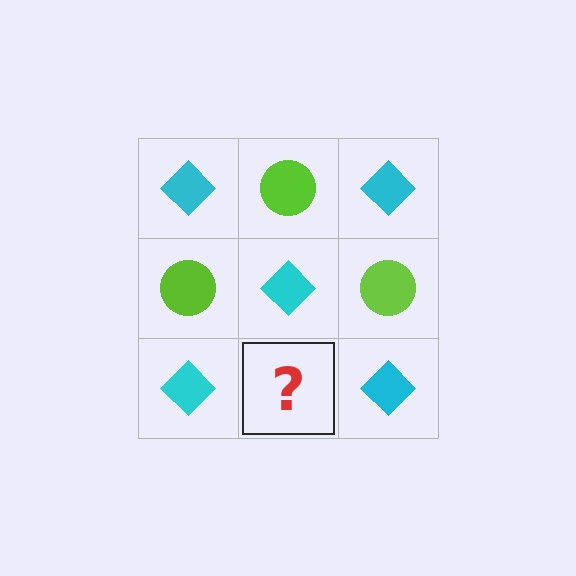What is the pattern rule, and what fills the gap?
The rule is that it alternates cyan diamond and lime circle in a checkerboard pattern. The gap should be filled with a lime circle.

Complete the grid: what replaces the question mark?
The question mark should be replaced with a lime circle.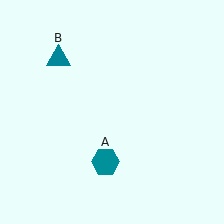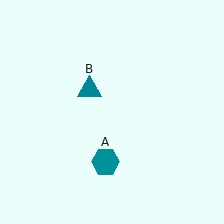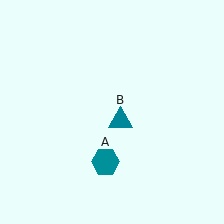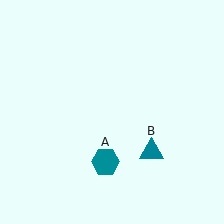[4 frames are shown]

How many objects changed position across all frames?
1 object changed position: teal triangle (object B).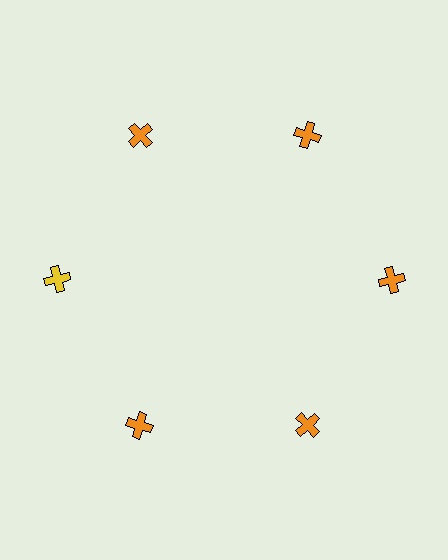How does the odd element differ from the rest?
It has a different color: yellow instead of orange.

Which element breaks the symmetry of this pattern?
The yellow cross at roughly the 9 o'clock position breaks the symmetry. All other shapes are orange crosses.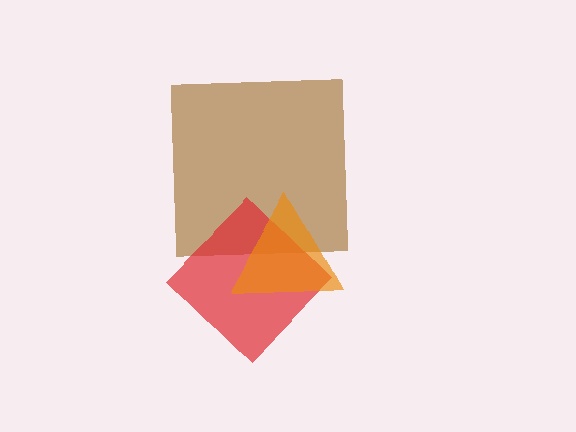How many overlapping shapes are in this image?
There are 3 overlapping shapes in the image.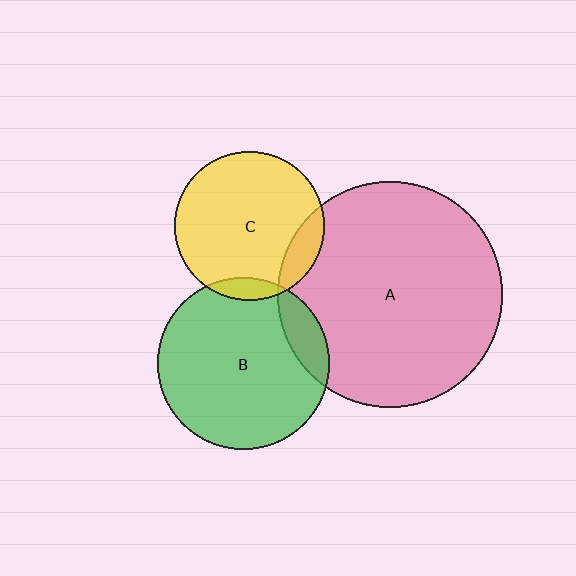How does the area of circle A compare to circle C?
Approximately 2.3 times.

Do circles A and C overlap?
Yes.